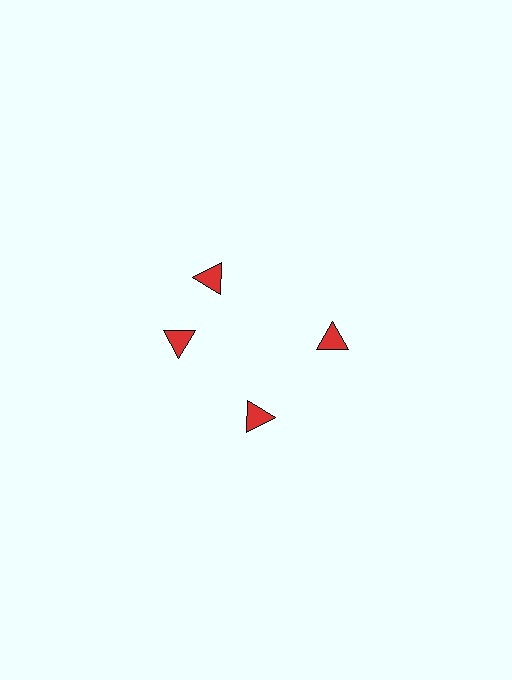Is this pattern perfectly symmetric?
No. The 4 red triangles are arranged in a ring, but one element near the 12 o'clock position is rotated out of alignment along the ring, breaking the 4-fold rotational symmetry.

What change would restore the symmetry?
The symmetry would be restored by rotating it back into even spacing with its neighbors so that all 4 triangles sit at equal angles and equal distance from the center.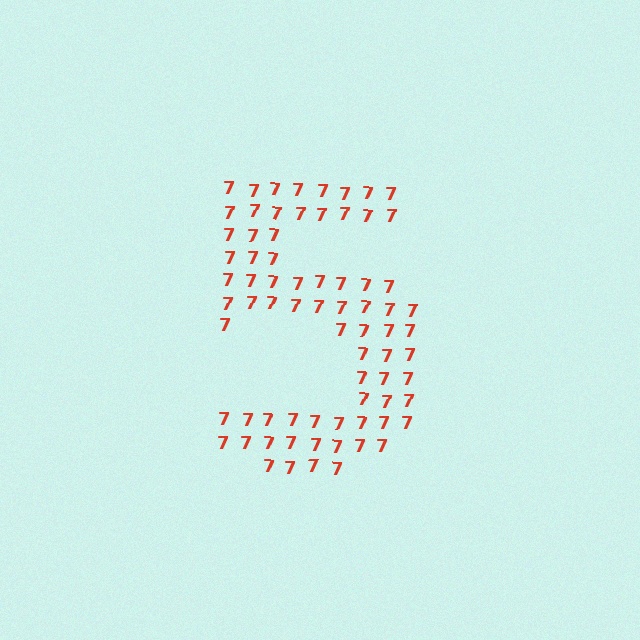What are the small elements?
The small elements are digit 7's.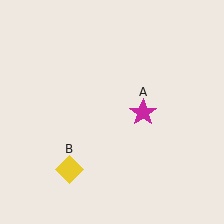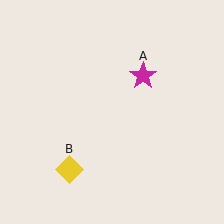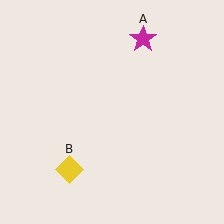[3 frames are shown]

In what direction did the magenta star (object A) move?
The magenta star (object A) moved up.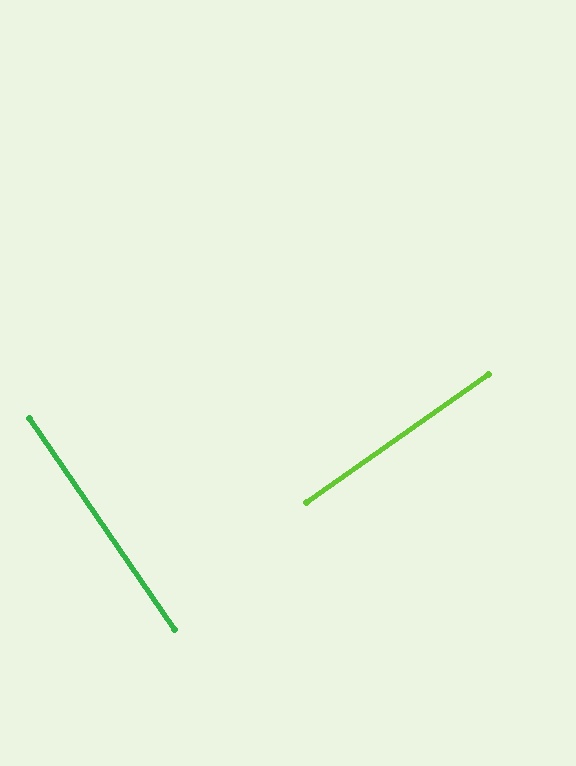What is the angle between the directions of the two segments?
Approximately 89 degrees.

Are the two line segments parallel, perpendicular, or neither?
Perpendicular — they meet at approximately 89°.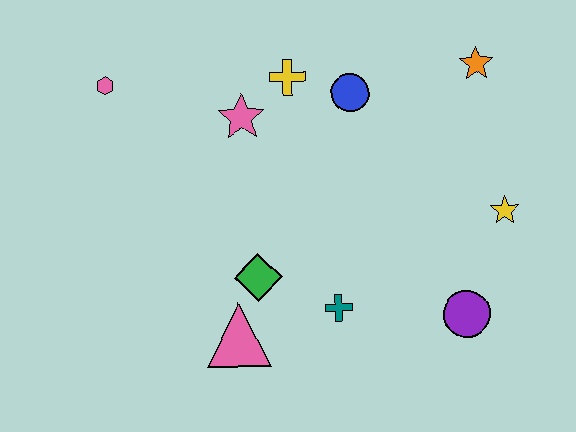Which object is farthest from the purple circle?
The pink hexagon is farthest from the purple circle.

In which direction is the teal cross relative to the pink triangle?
The teal cross is to the right of the pink triangle.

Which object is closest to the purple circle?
The yellow star is closest to the purple circle.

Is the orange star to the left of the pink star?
No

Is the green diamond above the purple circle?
Yes